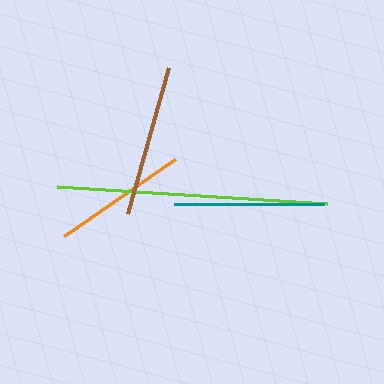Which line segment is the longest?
The lime line is the longest at approximately 270 pixels.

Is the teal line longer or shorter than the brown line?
The brown line is longer than the teal line.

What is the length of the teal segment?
The teal segment is approximately 150 pixels long.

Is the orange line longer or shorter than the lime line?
The lime line is longer than the orange line.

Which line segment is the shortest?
The orange line is the shortest at approximately 135 pixels.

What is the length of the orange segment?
The orange segment is approximately 135 pixels long.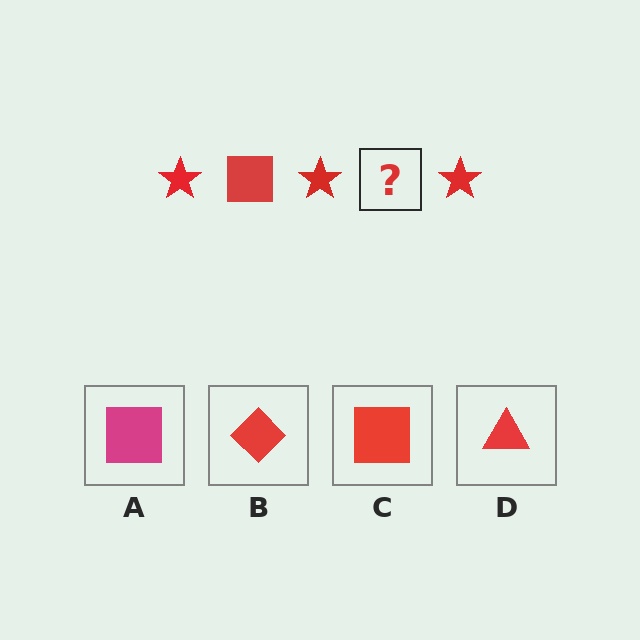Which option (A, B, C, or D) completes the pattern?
C.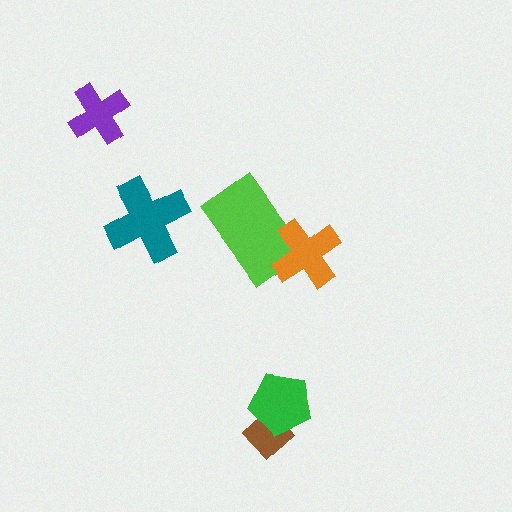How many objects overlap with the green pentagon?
1 object overlaps with the green pentagon.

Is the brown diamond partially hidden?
Yes, it is partially covered by another shape.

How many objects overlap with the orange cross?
1 object overlaps with the orange cross.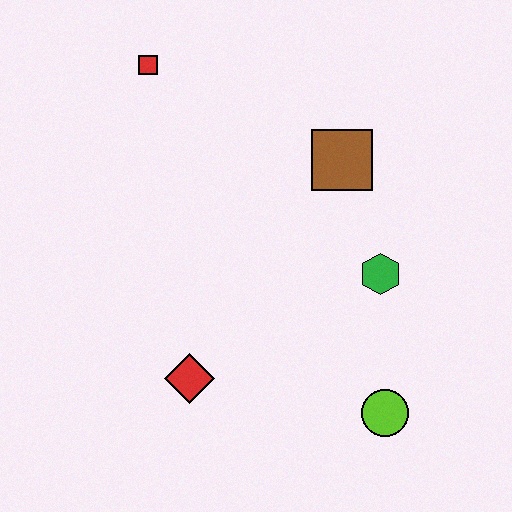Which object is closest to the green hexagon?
The brown square is closest to the green hexagon.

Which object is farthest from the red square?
The lime circle is farthest from the red square.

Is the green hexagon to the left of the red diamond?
No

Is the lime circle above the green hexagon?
No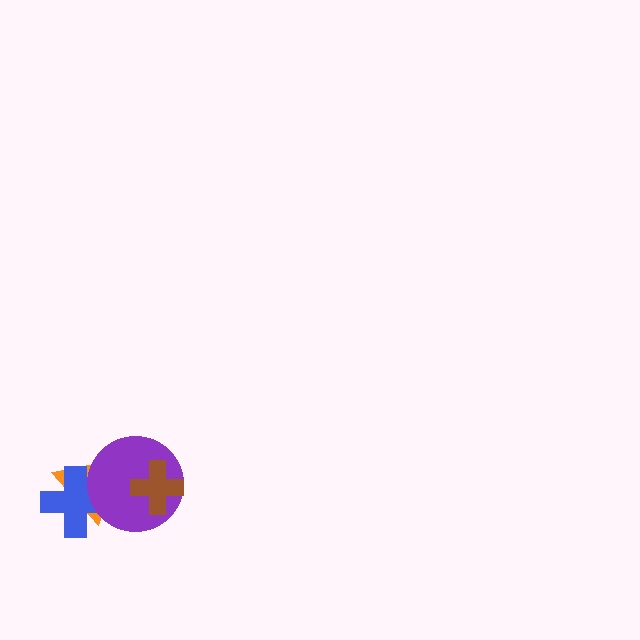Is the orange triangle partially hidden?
Yes, it is partially covered by another shape.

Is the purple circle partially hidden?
Yes, it is partially covered by another shape.